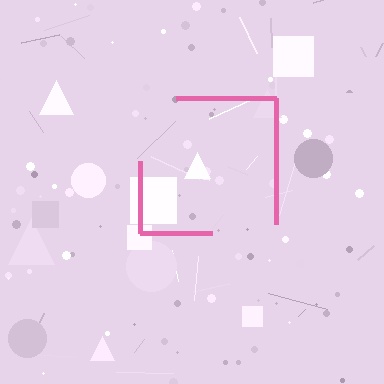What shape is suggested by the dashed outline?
The dashed outline suggests a square.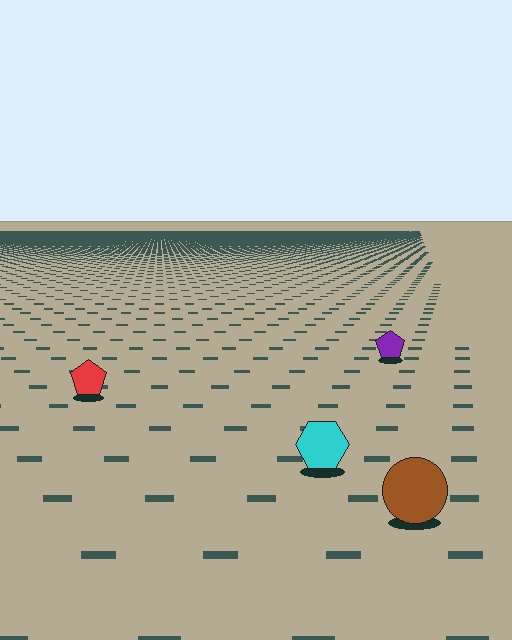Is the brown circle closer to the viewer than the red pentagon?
Yes. The brown circle is closer — you can tell from the texture gradient: the ground texture is coarser near it.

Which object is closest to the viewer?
The brown circle is closest. The texture marks near it are larger and more spread out.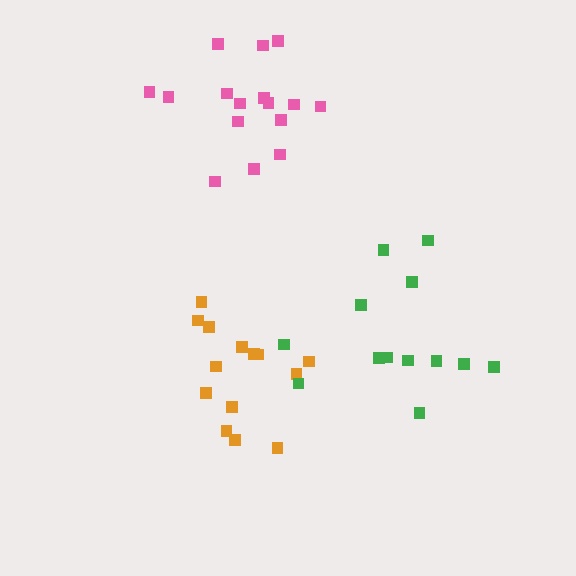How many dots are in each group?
Group 1: 16 dots, Group 2: 14 dots, Group 3: 13 dots (43 total).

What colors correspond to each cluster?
The clusters are colored: pink, orange, green.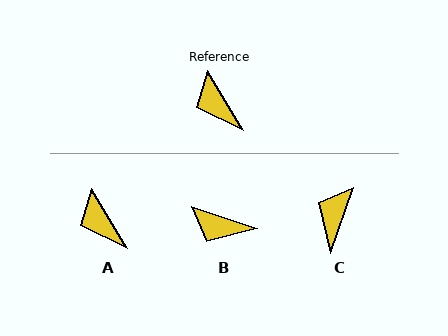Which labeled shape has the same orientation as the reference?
A.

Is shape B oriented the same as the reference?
No, it is off by about 41 degrees.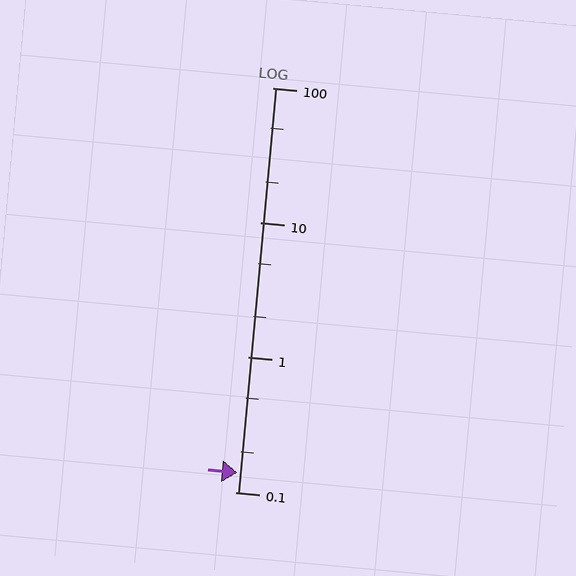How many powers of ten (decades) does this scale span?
The scale spans 3 decades, from 0.1 to 100.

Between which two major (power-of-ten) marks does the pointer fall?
The pointer is between 0.1 and 1.